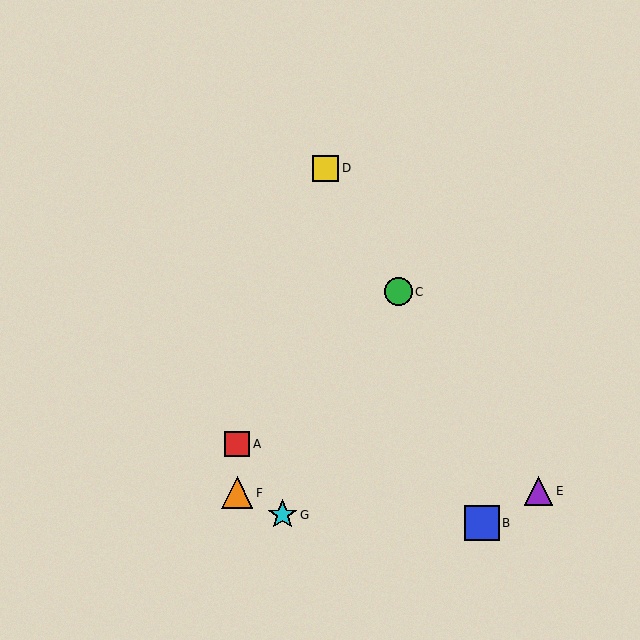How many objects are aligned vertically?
2 objects (A, F) are aligned vertically.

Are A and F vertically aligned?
Yes, both are at x≈237.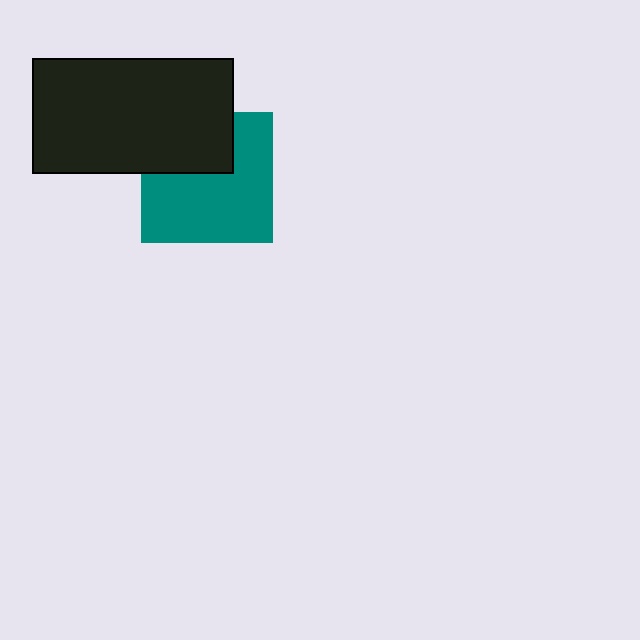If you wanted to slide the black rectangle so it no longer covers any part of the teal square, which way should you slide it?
Slide it up — that is the most direct way to separate the two shapes.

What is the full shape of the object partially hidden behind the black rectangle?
The partially hidden object is a teal square.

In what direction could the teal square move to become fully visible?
The teal square could move down. That would shift it out from behind the black rectangle entirely.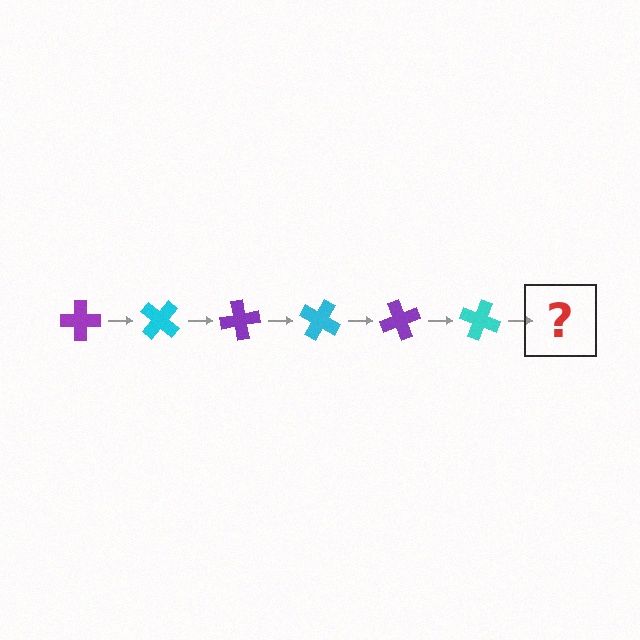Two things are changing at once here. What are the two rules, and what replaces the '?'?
The two rules are that it rotates 40 degrees each step and the color cycles through purple and cyan. The '?' should be a purple cross, rotated 240 degrees from the start.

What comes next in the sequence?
The next element should be a purple cross, rotated 240 degrees from the start.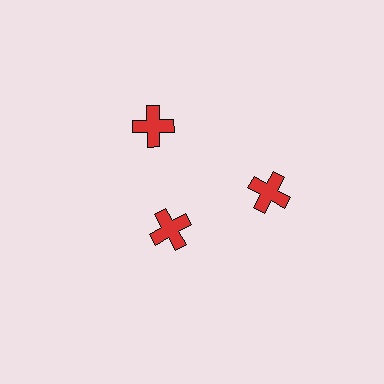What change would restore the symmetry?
The symmetry would be restored by moving it outward, back onto the ring so that all 3 crosses sit at equal angles and equal distance from the center.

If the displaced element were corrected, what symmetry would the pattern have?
It would have 3-fold rotational symmetry — the pattern would map onto itself every 120 degrees.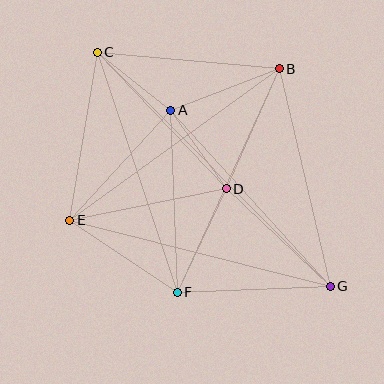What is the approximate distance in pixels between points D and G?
The distance between D and G is approximately 142 pixels.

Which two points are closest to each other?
Points A and C are closest to each other.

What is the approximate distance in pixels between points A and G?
The distance between A and G is approximately 237 pixels.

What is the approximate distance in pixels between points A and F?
The distance between A and F is approximately 182 pixels.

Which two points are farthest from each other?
Points C and G are farthest from each other.